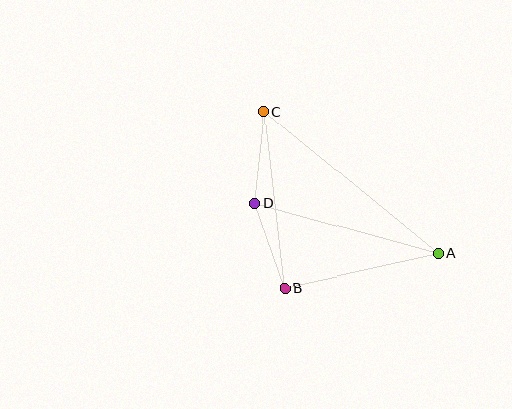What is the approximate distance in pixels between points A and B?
The distance between A and B is approximately 158 pixels.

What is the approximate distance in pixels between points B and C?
The distance between B and C is approximately 178 pixels.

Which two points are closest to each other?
Points B and D are closest to each other.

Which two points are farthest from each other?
Points A and C are farthest from each other.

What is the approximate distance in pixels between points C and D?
The distance between C and D is approximately 92 pixels.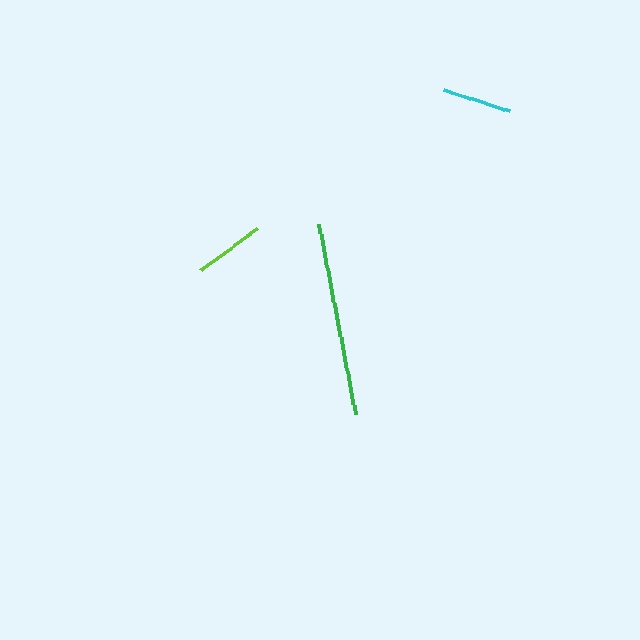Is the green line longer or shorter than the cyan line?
The green line is longer than the cyan line.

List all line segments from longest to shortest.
From longest to shortest: green, lime, cyan.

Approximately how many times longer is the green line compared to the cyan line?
The green line is approximately 2.8 times the length of the cyan line.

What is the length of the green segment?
The green segment is approximately 194 pixels long.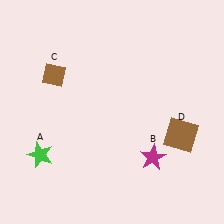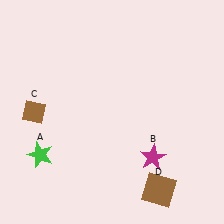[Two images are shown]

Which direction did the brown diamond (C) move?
The brown diamond (C) moved down.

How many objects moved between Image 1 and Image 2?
2 objects moved between the two images.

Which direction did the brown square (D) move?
The brown square (D) moved down.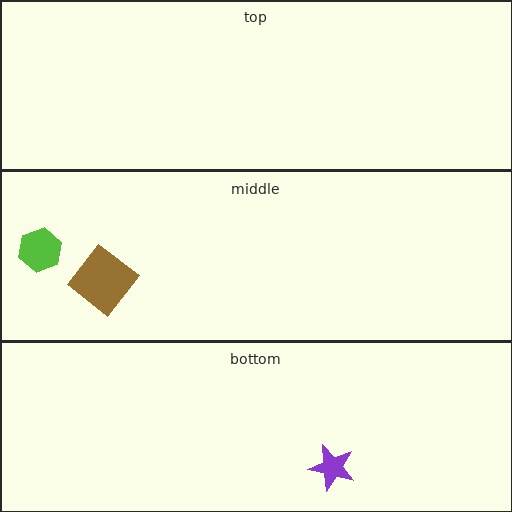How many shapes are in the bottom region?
1.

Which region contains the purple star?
The bottom region.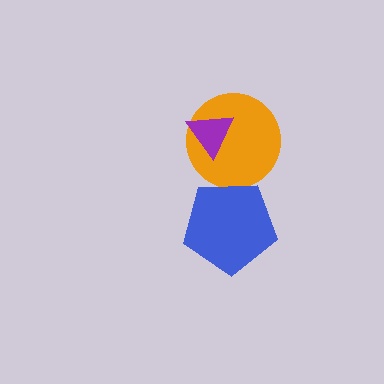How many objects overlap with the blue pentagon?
1 object overlaps with the blue pentagon.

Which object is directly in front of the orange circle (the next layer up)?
The purple triangle is directly in front of the orange circle.